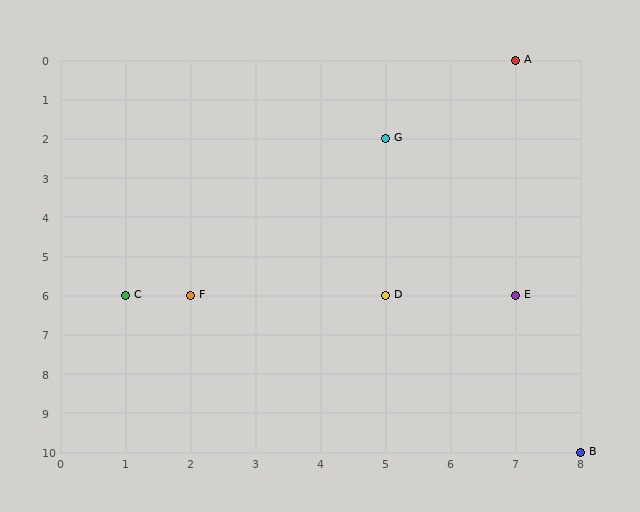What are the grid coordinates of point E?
Point E is at grid coordinates (7, 6).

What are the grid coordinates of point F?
Point F is at grid coordinates (2, 6).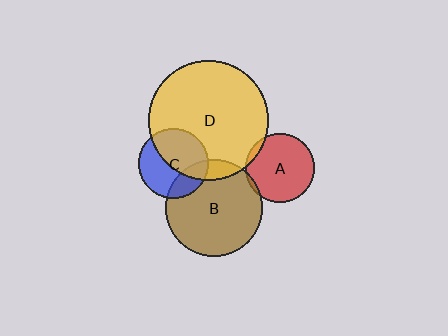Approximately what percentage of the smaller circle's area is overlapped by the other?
Approximately 25%.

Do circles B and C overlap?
Yes.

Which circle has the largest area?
Circle D (yellow).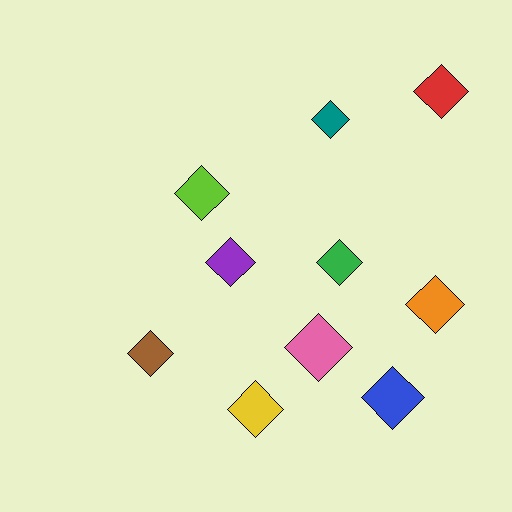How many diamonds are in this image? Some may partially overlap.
There are 10 diamonds.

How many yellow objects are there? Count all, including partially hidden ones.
There is 1 yellow object.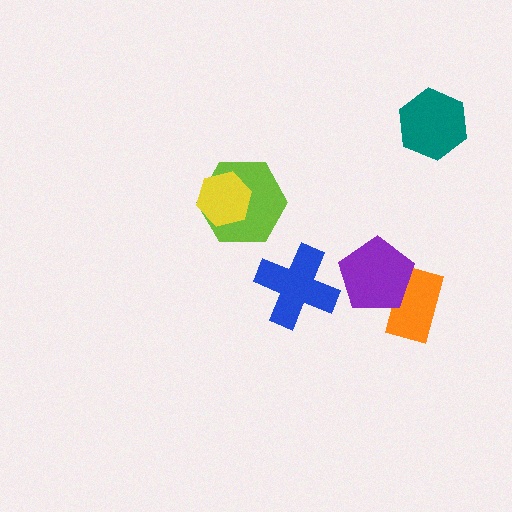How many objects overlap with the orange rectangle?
1 object overlaps with the orange rectangle.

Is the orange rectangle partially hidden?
Yes, it is partially covered by another shape.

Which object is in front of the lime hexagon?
The yellow hexagon is in front of the lime hexagon.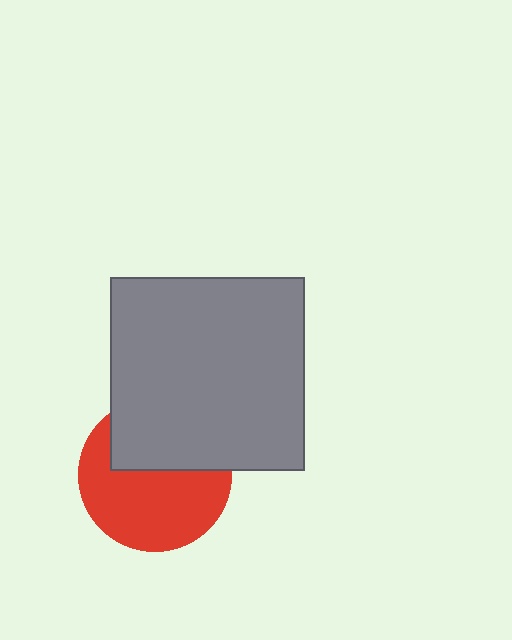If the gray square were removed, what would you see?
You would see the complete red circle.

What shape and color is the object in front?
The object in front is a gray square.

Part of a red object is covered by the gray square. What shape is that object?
It is a circle.